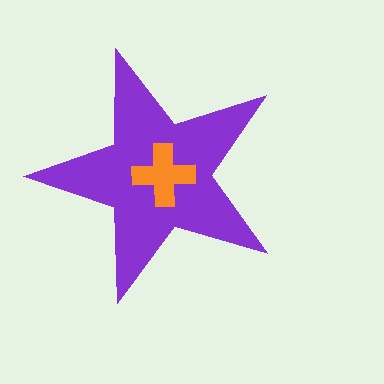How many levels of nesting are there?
2.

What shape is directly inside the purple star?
The orange cross.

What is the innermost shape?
The orange cross.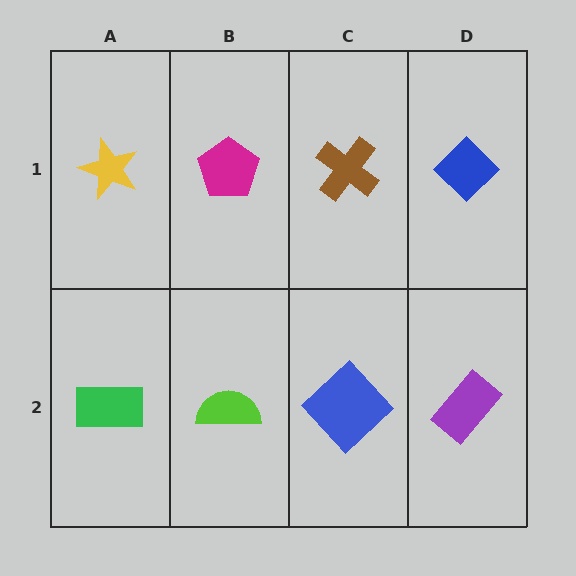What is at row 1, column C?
A brown cross.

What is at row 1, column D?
A blue diamond.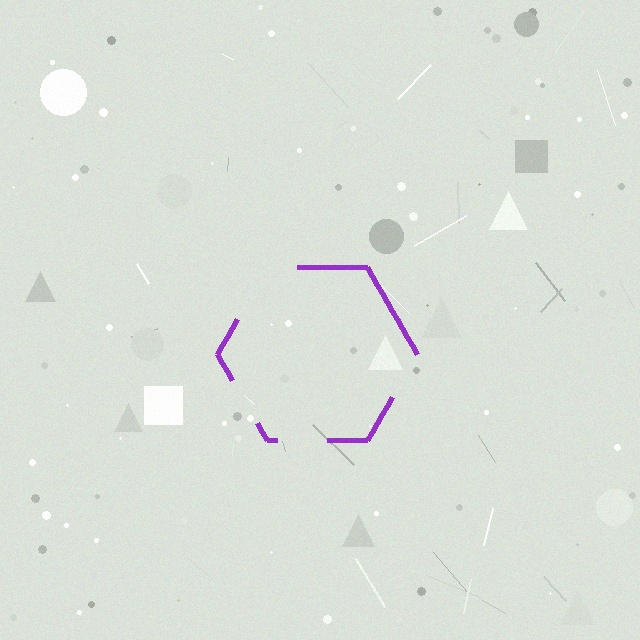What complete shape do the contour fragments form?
The contour fragments form a hexagon.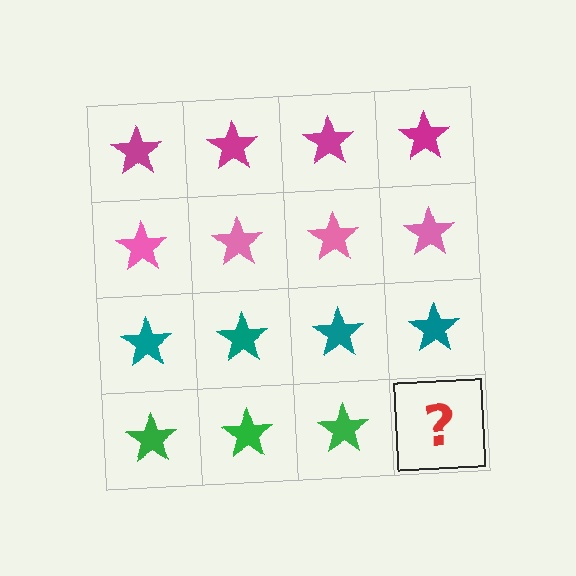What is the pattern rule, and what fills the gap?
The rule is that each row has a consistent color. The gap should be filled with a green star.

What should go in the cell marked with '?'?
The missing cell should contain a green star.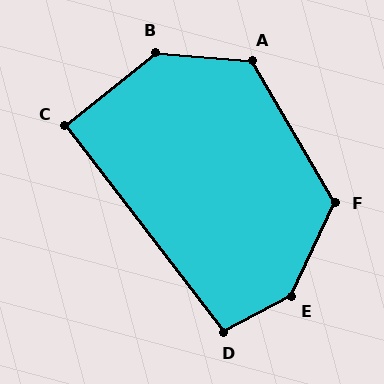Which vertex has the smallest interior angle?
C, at approximately 91 degrees.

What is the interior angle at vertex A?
Approximately 126 degrees (obtuse).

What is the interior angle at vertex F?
Approximately 124 degrees (obtuse).